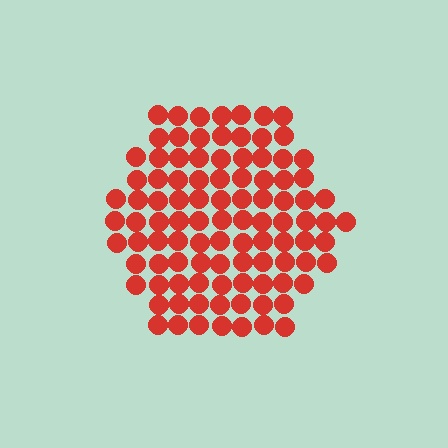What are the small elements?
The small elements are circles.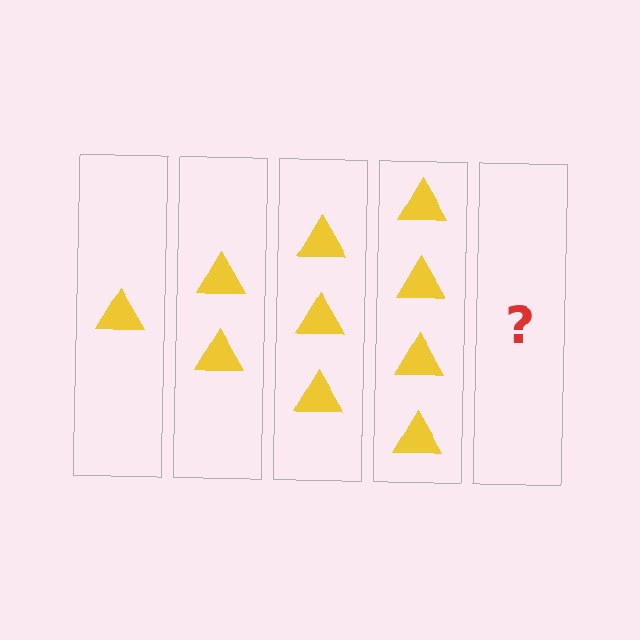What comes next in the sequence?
The next element should be 5 triangles.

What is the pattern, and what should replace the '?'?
The pattern is that each step adds one more triangle. The '?' should be 5 triangles.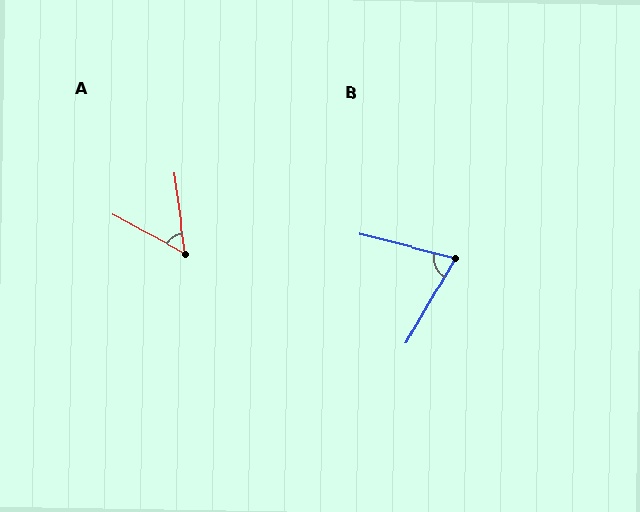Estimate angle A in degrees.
Approximately 54 degrees.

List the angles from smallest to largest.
A (54°), B (74°).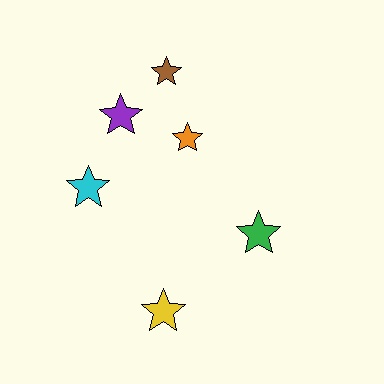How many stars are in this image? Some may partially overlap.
There are 6 stars.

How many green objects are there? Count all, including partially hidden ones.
There is 1 green object.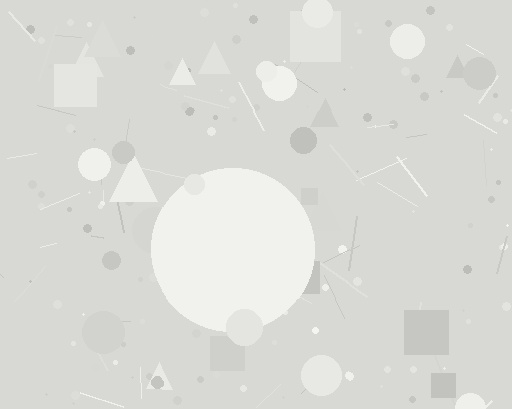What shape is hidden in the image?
A circle is hidden in the image.